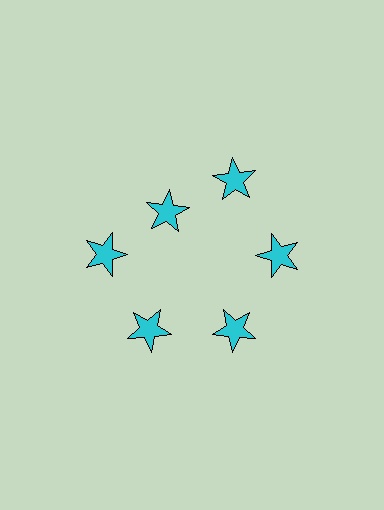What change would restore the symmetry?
The symmetry would be restored by moving it outward, back onto the ring so that all 6 stars sit at equal angles and equal distance from the center.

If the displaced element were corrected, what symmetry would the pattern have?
It would have 6-fold rotational symmetry — the pattern would map onto itself every 60 degrees.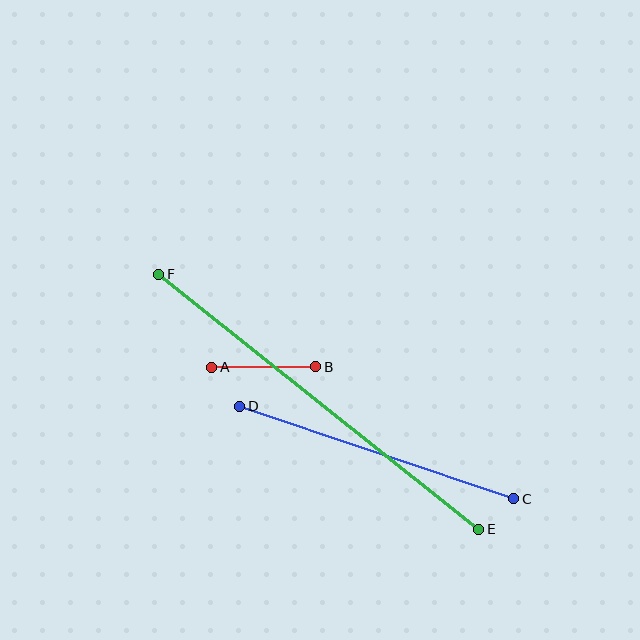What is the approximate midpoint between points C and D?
The midpoint is at approximately (377, 452) pixels.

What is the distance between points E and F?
The distance is approximately 409 pixels.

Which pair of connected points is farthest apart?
Points E and F are farthest apart.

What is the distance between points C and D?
The distance is approximately 289 pixels.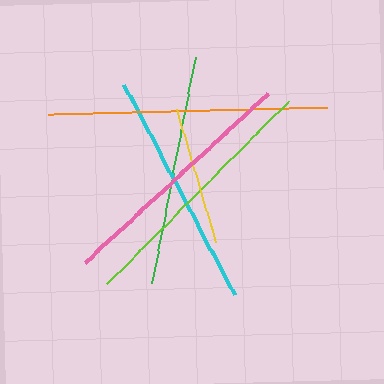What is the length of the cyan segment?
The cyan segment is approximately 237 pixels long.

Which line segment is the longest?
The orange line is the longest at approximately 279 pixels.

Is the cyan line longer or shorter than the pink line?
The pink line is longer than the cyan line.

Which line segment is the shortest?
The yellow line is the shortest at approximately 138 pixels.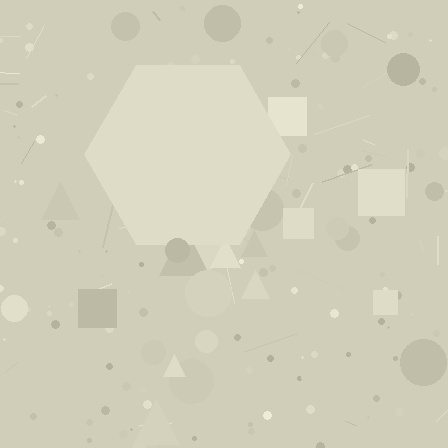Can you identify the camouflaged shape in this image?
The camouflaged shape is a hexagon.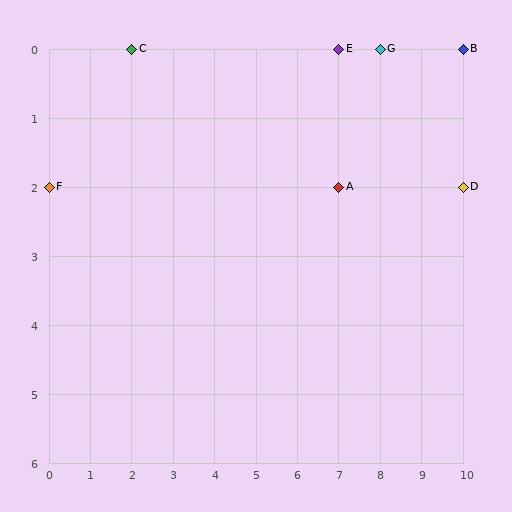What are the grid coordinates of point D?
Point D is at grid coordinates (10, 2).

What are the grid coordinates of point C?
Point C is at grid coordinates (2, 0).